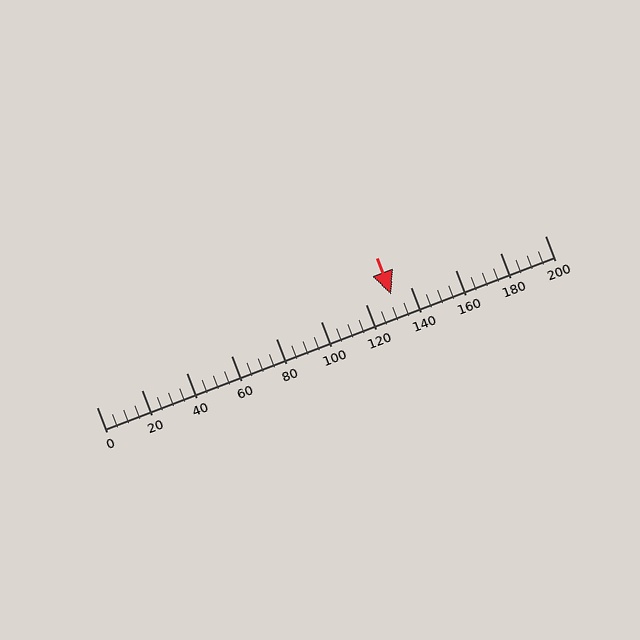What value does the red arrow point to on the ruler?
The red arrow points to approximately 131.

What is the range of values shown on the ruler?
The ruler shows values from 0 to 200.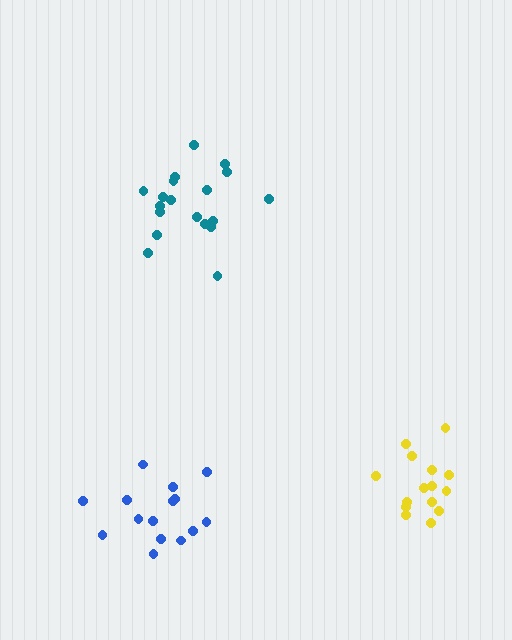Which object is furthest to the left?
The blue cluster is leftmost.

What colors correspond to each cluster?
The clusters are colored: teal, yellow, blue.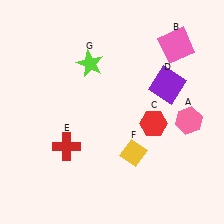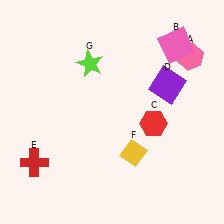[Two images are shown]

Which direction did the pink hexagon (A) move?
The pink hexagon (A) moved up.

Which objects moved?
The objects that moved are: the pink hexagon (A), the red cross (E).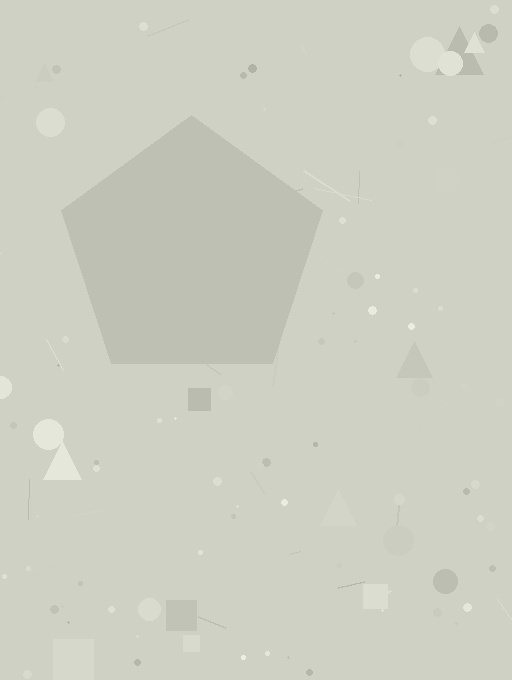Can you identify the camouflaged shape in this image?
The camouflaged shape is a pentagon.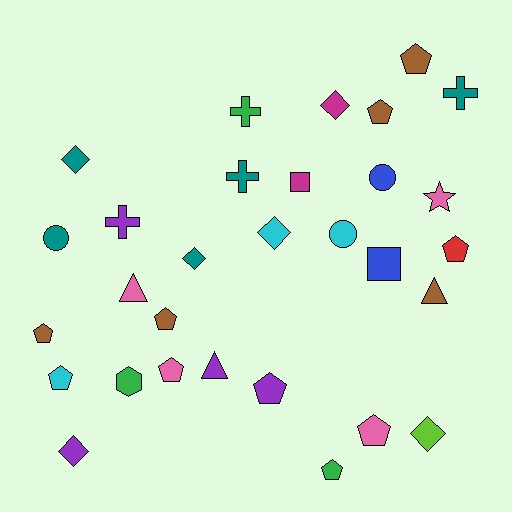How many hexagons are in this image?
There is 1 hexagon.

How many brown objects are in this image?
There are 5 brown objects.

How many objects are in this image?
There are 30 objects.